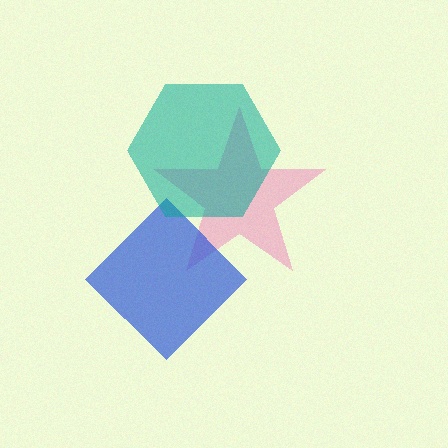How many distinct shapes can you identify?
There are 3 distinct shapes: a pink star, a blue diamond, a teal hexagon.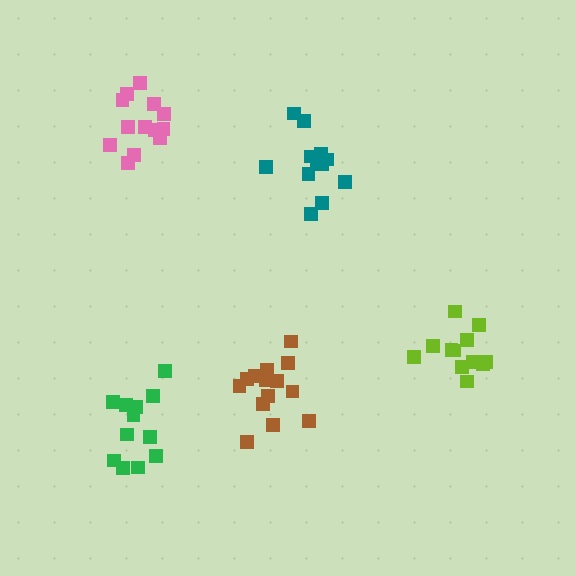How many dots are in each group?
Group 1: 12 dots, Group 2: 12 dots, Group 3: 15 dots, Group 4: 13 dots, Group 5: 12 dots (64 total).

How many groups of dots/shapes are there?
There are 5 groups.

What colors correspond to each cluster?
The clusters are colored: teal, lime, brown, pink, green.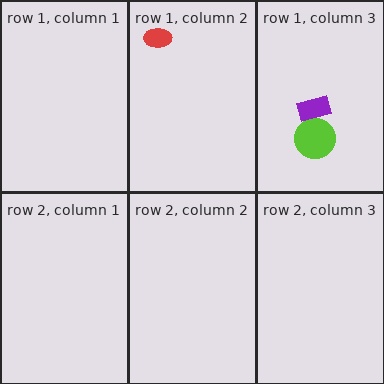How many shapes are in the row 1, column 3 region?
2.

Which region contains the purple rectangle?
The row 1, column 3 region.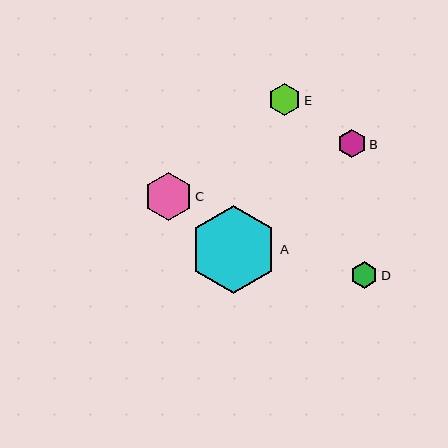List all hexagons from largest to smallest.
From largest to smallest: A, C, E, B, D.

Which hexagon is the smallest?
Hexagon D is the smallest with a size of approximately 26 pixels.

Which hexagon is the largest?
Hexagon A is the largest with a size of approximately 88 pixels.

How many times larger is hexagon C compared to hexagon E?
Hexagon C is approximately 1.5 times the size of hexagon E.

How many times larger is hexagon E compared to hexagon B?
Hexagon E is approximately 1.1 times the size of hexagon B.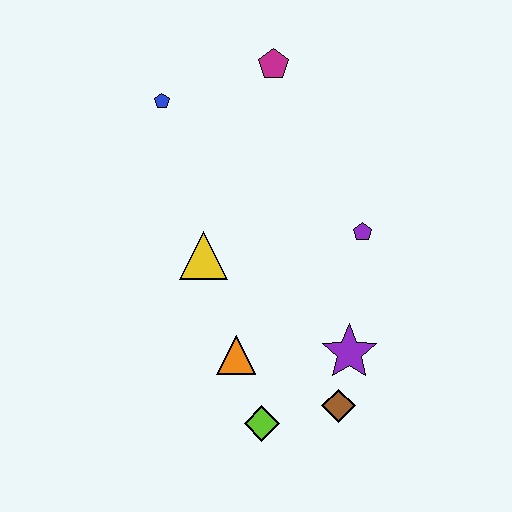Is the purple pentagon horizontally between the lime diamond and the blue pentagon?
No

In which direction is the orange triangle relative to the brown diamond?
The orange triangle is to the left of the brown diamond.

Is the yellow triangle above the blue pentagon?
No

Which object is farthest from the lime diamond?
The magenta pentagon is farthest from the lime diamond.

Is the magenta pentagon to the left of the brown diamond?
Yes